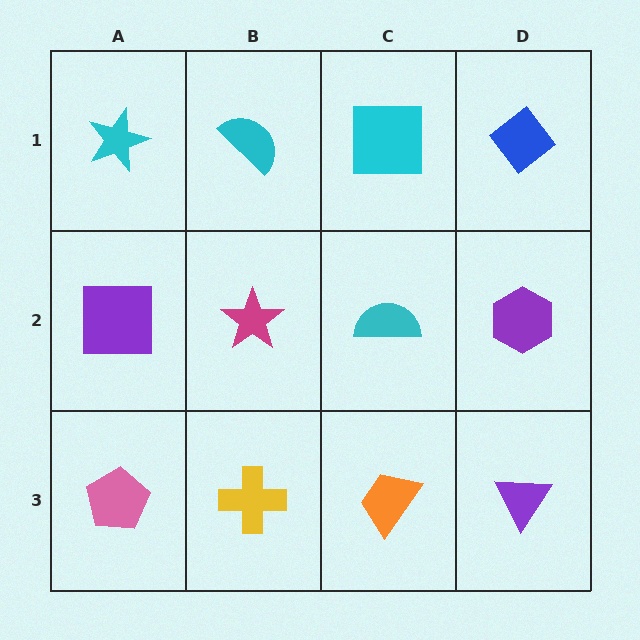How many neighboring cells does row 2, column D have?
3.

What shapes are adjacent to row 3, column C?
A cyan semicircle (row 2, column C), a yellow cross (row 3, column B), a purple triangle (row 3, column D).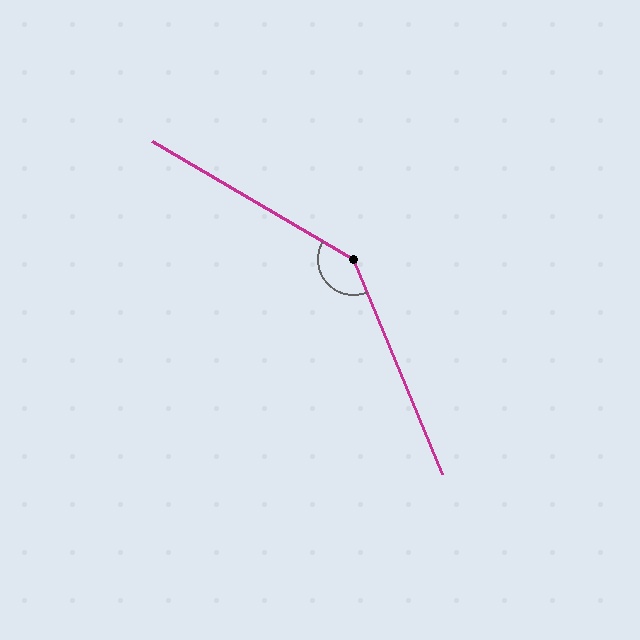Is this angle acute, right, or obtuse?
It is obtuse.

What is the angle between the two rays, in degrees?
Approximately 143 degrees.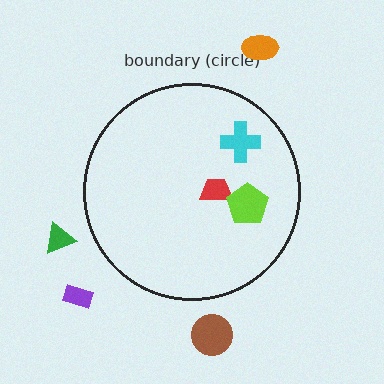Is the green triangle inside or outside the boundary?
Outside.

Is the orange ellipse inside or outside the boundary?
Outside.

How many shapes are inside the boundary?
3 inside, 4 outside.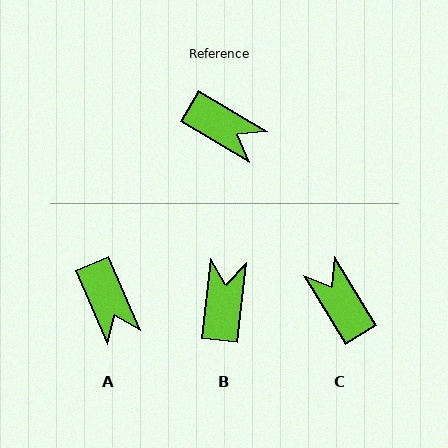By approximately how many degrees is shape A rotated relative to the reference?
Approximately 36 degrees clockwise.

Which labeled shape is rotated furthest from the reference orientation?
C, about 153 degrees away.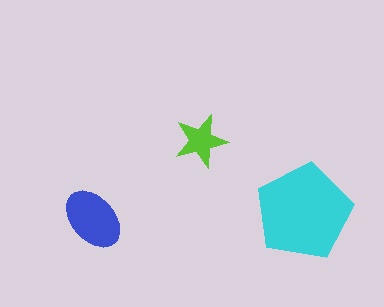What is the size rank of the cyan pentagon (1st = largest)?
1st.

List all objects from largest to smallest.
The cyan pentagon, the blue ellipse, the lime star.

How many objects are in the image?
There are 3 objects in the image.